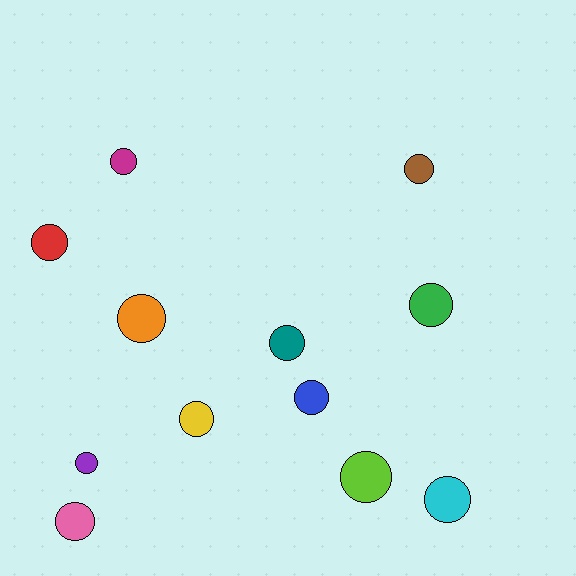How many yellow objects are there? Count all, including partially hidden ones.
There is 1 yellow object.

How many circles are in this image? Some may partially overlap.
There are 12 circles.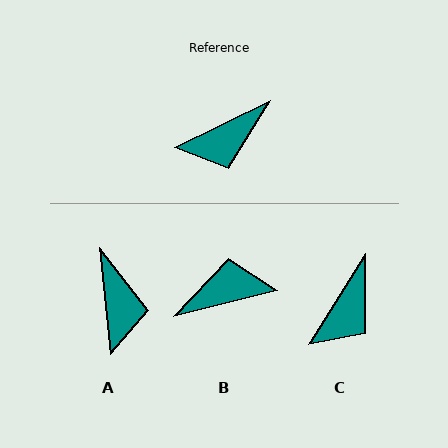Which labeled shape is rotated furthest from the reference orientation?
B, about 168 degrees away.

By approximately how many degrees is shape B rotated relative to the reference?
Approximately 168 degrees counter-clockwise.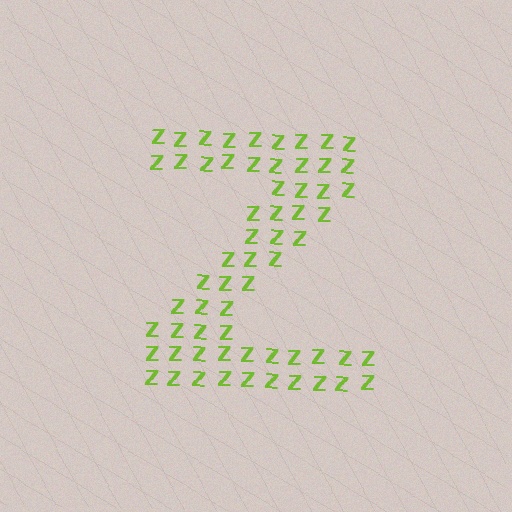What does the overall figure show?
The overall figure shows the letter Z.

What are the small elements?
The small elements are letter Z's.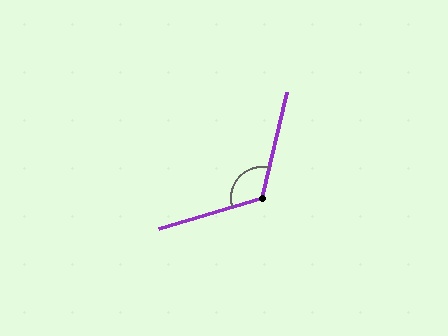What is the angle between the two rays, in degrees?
Approximately 120 degrees.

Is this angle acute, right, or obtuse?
It is obtuse.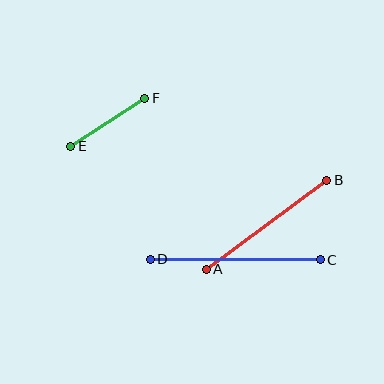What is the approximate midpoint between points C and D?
The midpoint is at approximately (235, 260) pixels.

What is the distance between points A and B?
The distance is approximately 150 pixels.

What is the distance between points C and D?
The distance is approximately 170 pixels.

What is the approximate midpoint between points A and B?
The midpoint is at approximately (266, 225) pixels.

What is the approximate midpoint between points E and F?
The midpoint is at approximately (108, 122) pixels.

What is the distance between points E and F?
The distance is approximately 88 pixels.